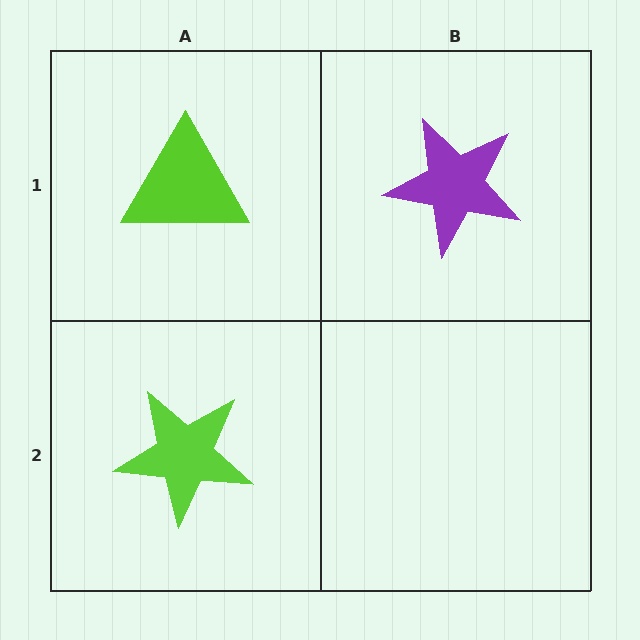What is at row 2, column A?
A lime star.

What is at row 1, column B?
A purple star.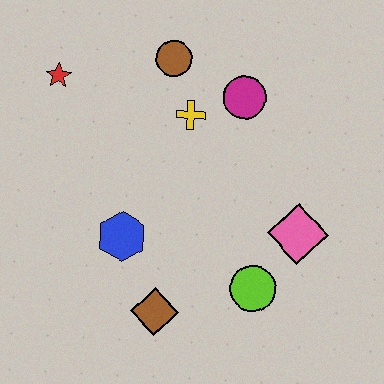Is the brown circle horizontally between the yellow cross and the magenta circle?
No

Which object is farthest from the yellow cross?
The brown diamond is farthest from the yellow cross.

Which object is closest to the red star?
The brown circle is closest to the red star.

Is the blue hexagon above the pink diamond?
No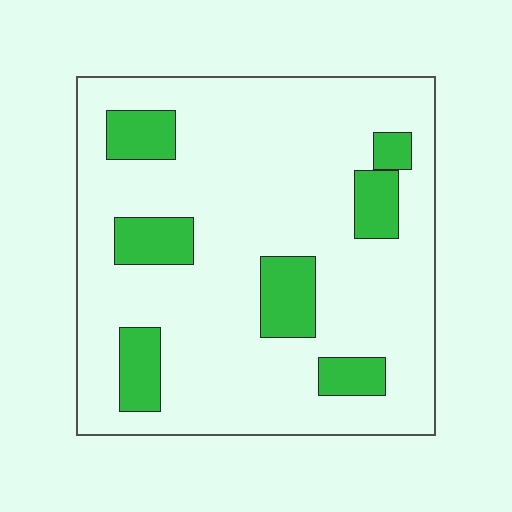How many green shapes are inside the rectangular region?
7.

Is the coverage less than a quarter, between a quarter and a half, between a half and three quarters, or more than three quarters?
Less than a quarter.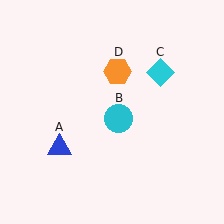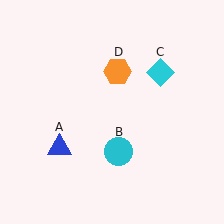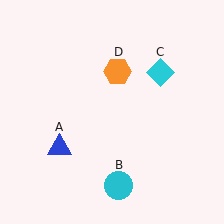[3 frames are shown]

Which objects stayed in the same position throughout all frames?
Blue triangle (object A) and cyan diamond (object C) and orange hexagon (object D) remained stationary.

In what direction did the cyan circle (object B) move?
The cyan circle (object B) moved down.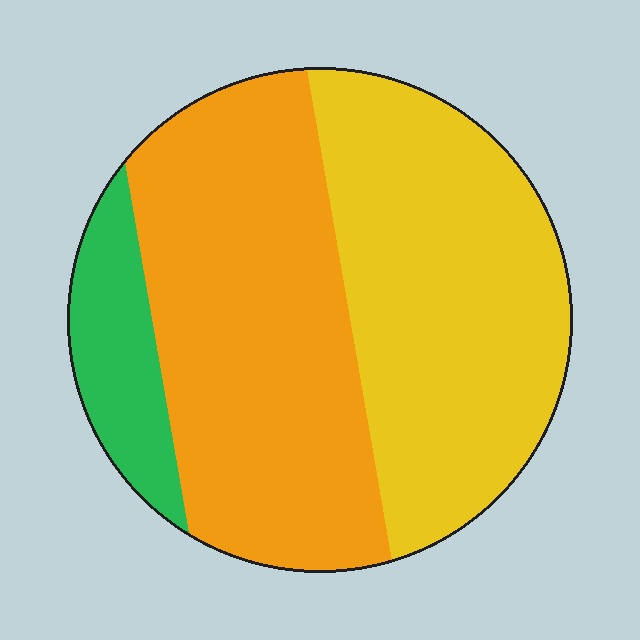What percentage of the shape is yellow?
Yellow takes up between a third and a half of the shape.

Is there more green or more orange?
Orange.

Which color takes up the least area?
Green, at roughly 10%.